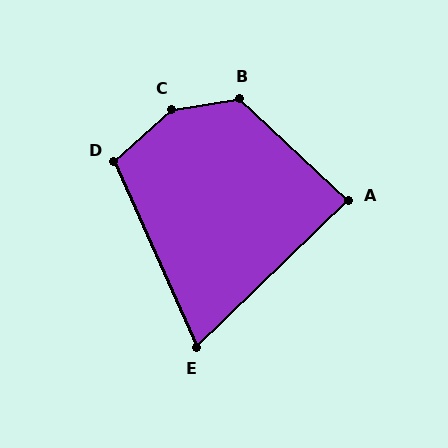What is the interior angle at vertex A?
Approximately 87 degrees (approximately right).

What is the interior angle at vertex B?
Approximately 128 degrees (obtuse).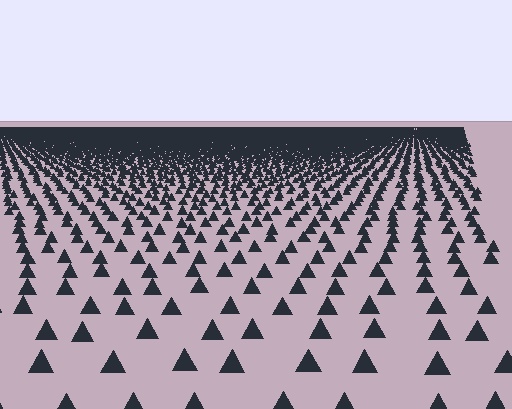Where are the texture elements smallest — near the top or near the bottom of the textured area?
Near the top.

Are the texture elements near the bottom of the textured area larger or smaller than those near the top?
Larger. Near the bottom, elements are closer to the viewer and appear at a bigger on-screen size.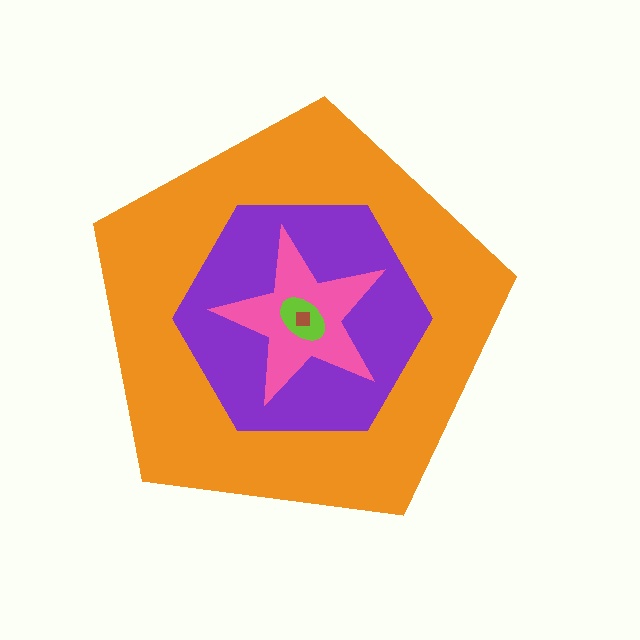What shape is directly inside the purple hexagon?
The pink star.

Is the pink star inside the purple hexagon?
Yes.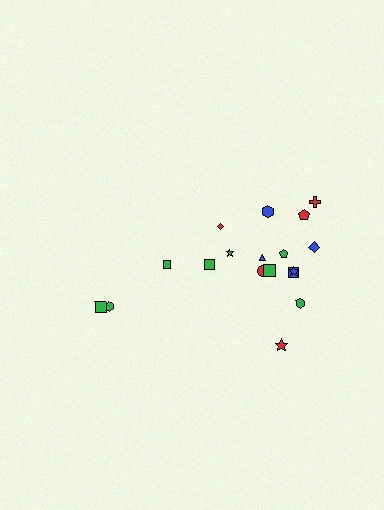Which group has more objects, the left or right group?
The right group.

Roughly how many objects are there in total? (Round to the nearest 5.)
Roughly 20 objects in total.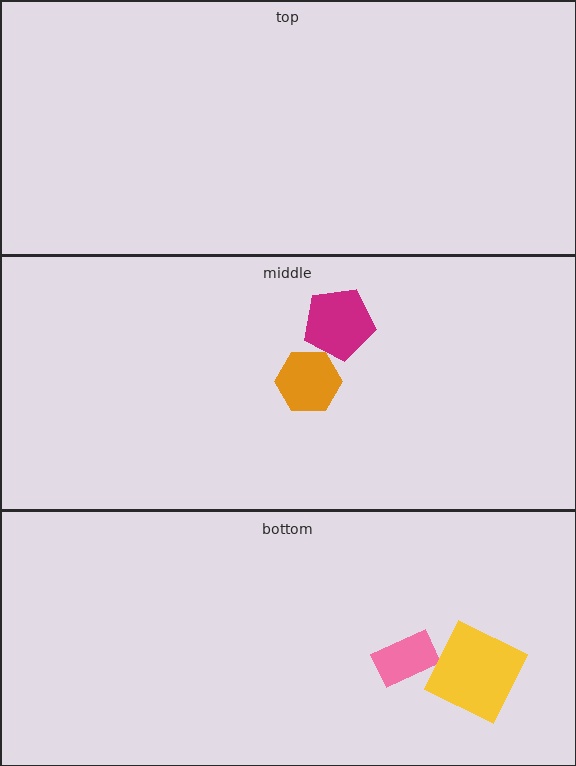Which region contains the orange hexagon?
The middle region.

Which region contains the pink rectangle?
The bottom region.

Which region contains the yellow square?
The bottom region.